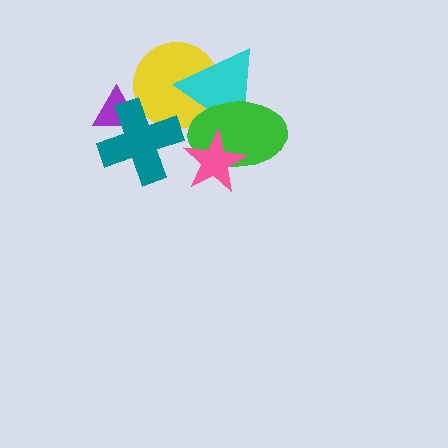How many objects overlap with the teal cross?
2 objects overlap with the teal cross.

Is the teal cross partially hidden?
No, no other shape covers it.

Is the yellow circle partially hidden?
Yes, it is partially covered by another shape.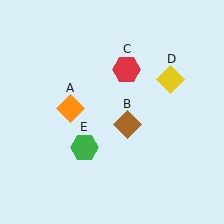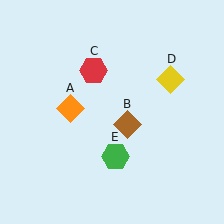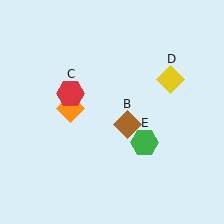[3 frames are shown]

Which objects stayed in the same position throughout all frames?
Orange diamond (object A) and brown diamond (object B) and yellow diamond (object D) remained stationary.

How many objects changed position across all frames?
2 objects changed position: red hexagon (object C), green hexagon (object E).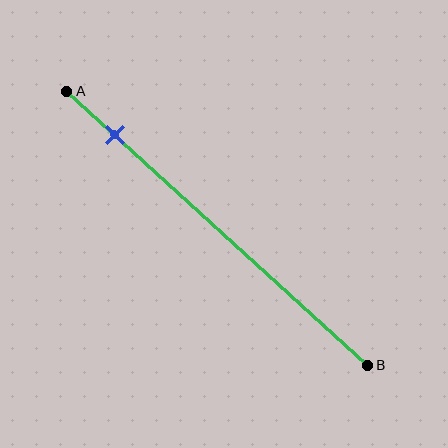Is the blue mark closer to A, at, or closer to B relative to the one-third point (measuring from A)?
The blue mark is closer to point A than the one-third point of segment AB.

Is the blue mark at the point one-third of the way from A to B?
No, the mark is at about 15% from A, not at the 33% one-third point.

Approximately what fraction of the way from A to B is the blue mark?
The blue mark is approximately 15% of the way from A to B.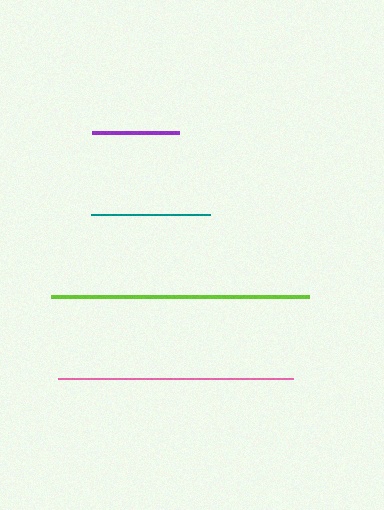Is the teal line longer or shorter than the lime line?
The lime line is longer than the teal line.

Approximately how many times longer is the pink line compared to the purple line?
The pink line is approximately 2.7 times the length of the purple line.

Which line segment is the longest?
The lime line is the longest at approximately 258 pixels.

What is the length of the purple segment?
The purple segment is approximately 87 pixels long.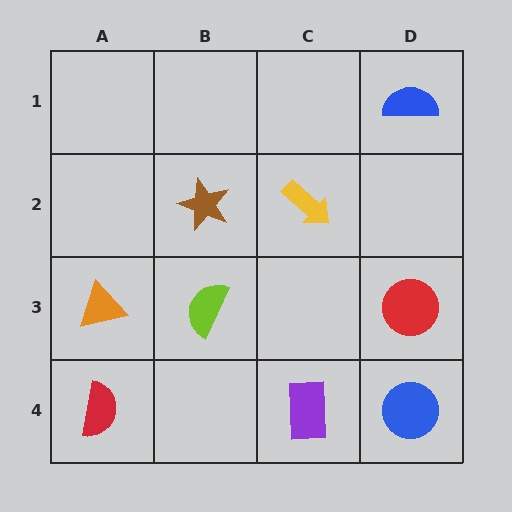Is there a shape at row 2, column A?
No, that cell is empty.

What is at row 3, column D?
A red circle.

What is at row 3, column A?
An orange triangle.